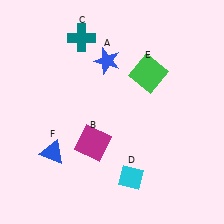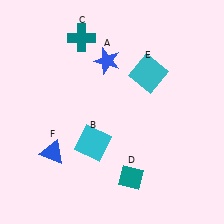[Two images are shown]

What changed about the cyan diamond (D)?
In Image 1, D is cyan. In Image 2, it changed to teal.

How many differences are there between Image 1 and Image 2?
There are 3 differences between the two images.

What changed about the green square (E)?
In Image 1, E is green. In Image 2, it changed to cyan.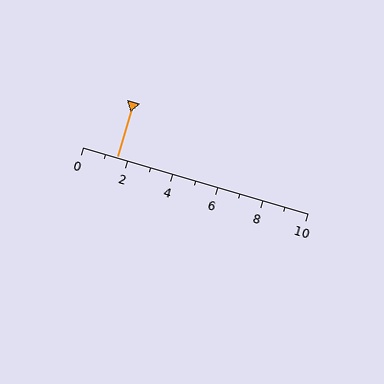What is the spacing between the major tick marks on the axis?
The major ticks are spaced 2 apart.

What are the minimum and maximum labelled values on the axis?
The axis runs from 0 to 10.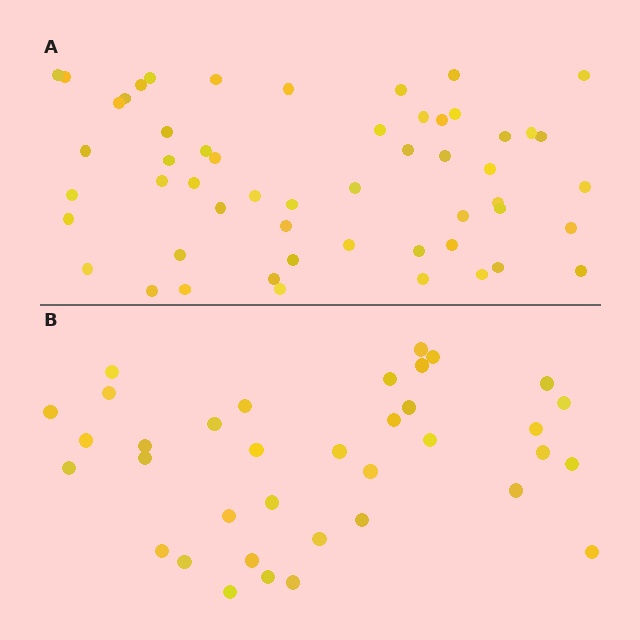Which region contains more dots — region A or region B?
Region A (the top region) has more dots.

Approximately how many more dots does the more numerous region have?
Region A has approximately 20 more dots than region B.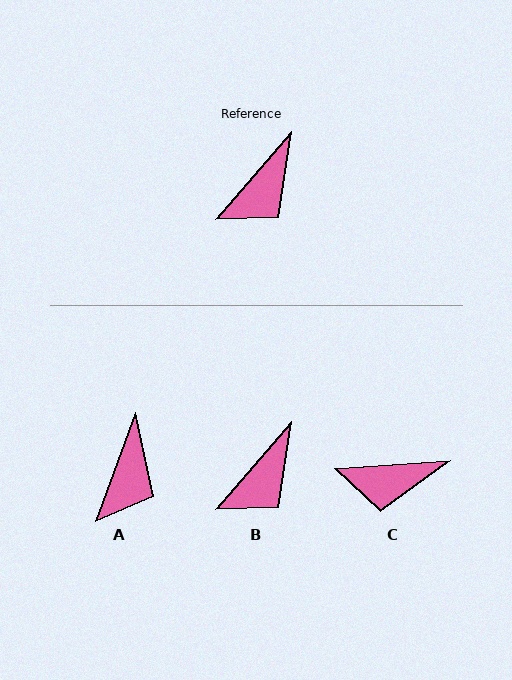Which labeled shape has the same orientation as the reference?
B.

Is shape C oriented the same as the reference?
No, it is off by about 45 degrees.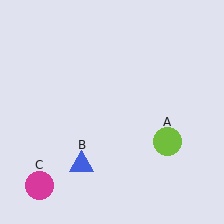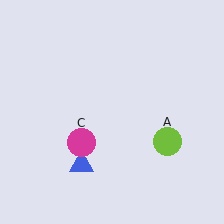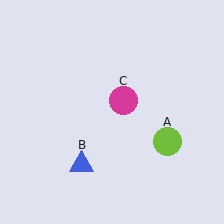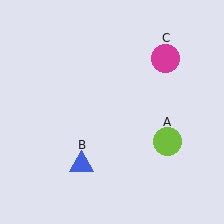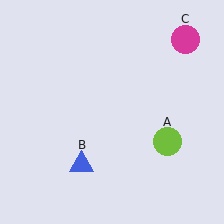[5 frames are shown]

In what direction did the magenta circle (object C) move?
The magenta circle (object C) moved up and to the right.